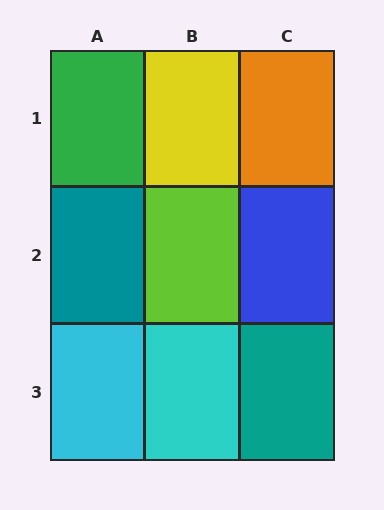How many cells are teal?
2 cells are teal.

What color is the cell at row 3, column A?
Cyan.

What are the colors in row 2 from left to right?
Teal, lime, blue.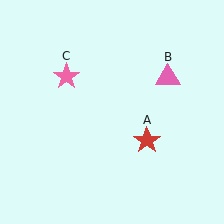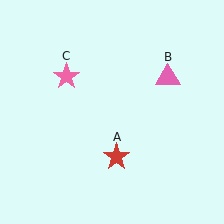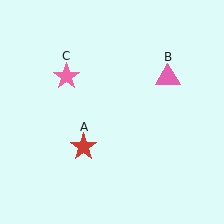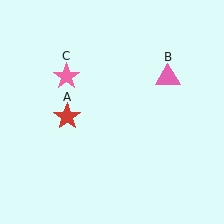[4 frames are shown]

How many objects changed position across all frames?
1 object changed position: red star (object A).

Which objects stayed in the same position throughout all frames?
Pink triangle (object B) and pink star (object C) remained stationary.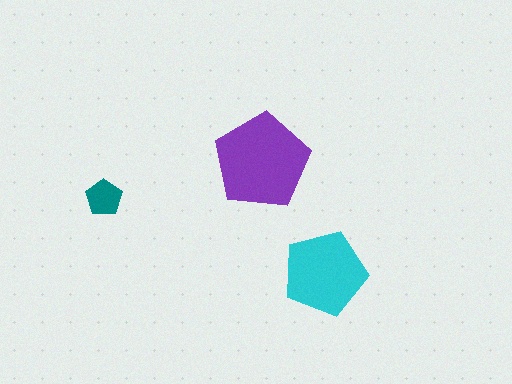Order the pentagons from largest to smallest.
the purple one, the cyan one, the teal one.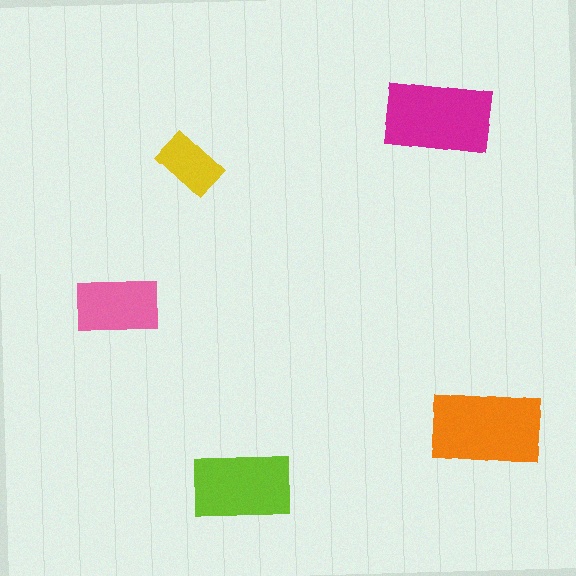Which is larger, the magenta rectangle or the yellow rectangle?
The magenta one.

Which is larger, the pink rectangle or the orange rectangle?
The orange one.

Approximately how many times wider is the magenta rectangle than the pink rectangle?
About 1.5 times wider.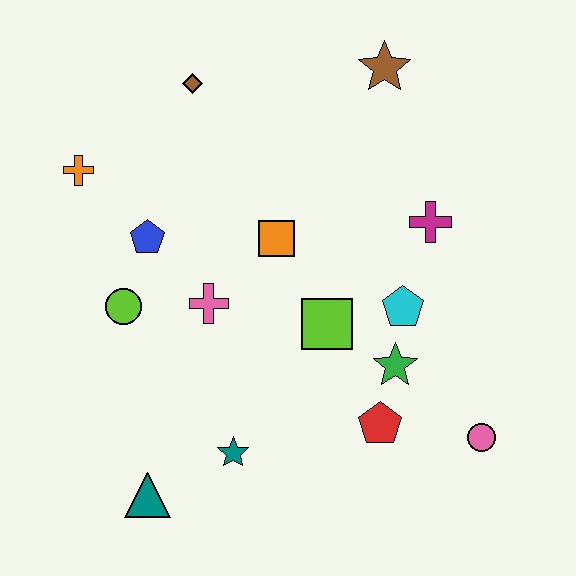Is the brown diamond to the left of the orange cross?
No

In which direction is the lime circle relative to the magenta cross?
The lime circle is to the left of the magenta cross.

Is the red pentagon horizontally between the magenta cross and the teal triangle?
Yes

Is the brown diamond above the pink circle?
Yes